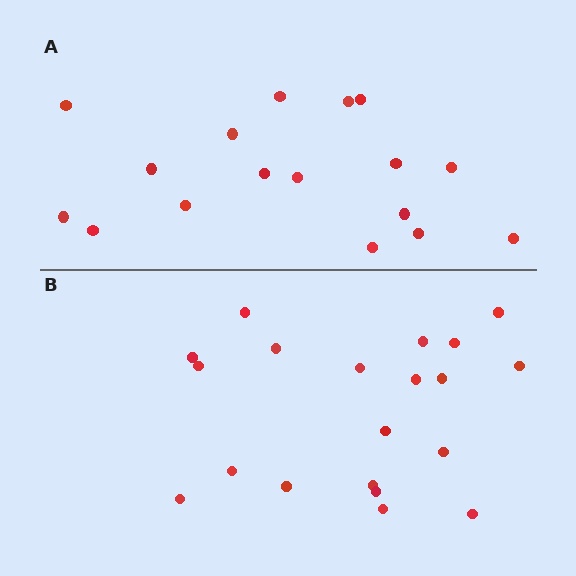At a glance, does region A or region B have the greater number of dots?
Region B (the bottom region) has more dots.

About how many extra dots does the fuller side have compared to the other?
Region B has just a few more — roughly 2 or 3 more dots than region A.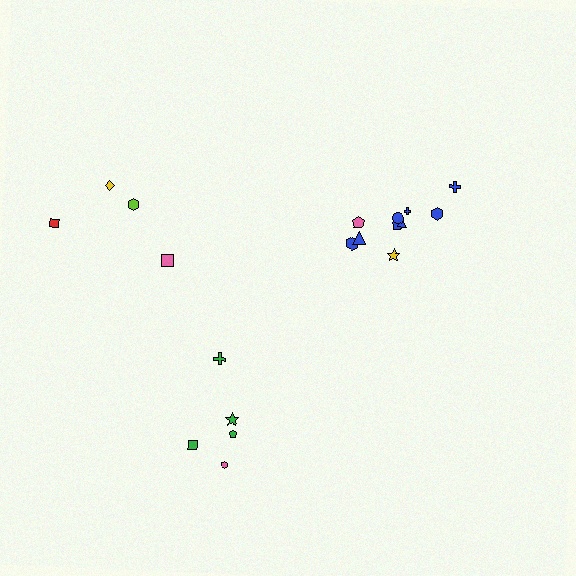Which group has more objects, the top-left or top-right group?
The top-right group.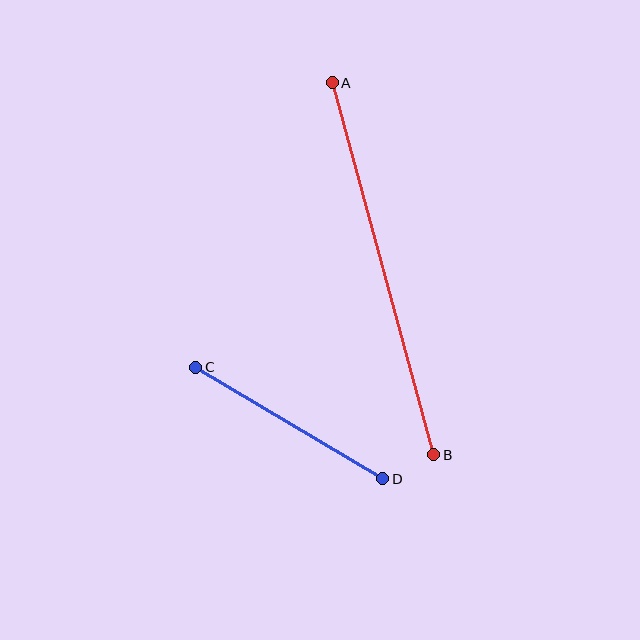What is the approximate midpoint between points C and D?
The midpoint is at approximately (289, 423) pixels.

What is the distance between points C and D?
The distance is approximately 218 pixels.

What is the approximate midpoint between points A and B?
The midpoint is at approximately (383, 269) pixels.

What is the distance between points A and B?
The distance is approximately 385 pixels.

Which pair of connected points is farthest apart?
Points A and B are farthest apart.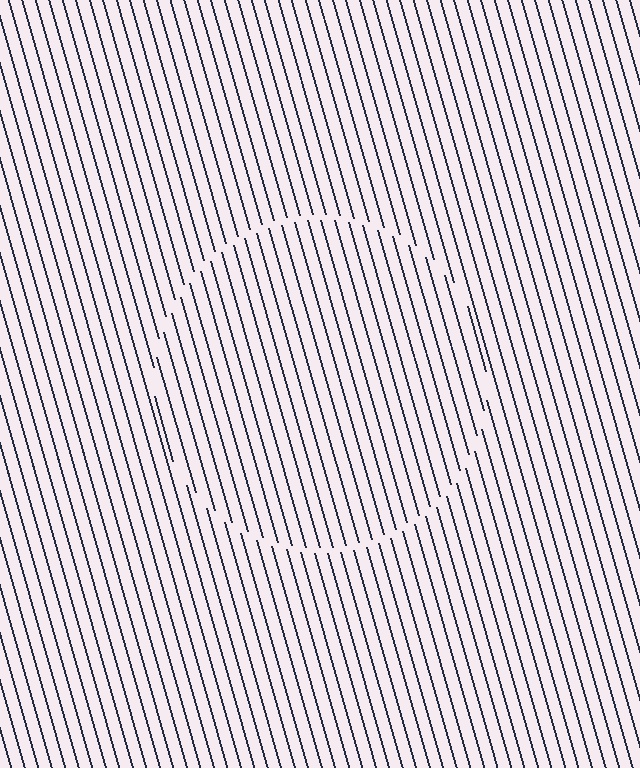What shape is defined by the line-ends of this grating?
An illusory circle. The interior of the shape contains the same grating, shifted by half a period — the contour is defined by the phase discontinuity where line-ends from the inner and outer gratings abut.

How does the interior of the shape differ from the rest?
The interior of the shape contains the same grating, shifted by half a period — the contour is defined by the phase discontinuity where line-ends from the inner and outer gratings abut.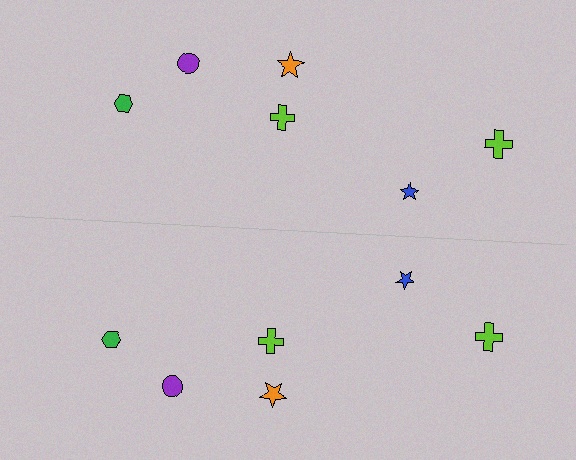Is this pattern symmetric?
Yes, this pattern has bilateral (reflection) symmetry.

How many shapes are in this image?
There are 12 shapes in this image.